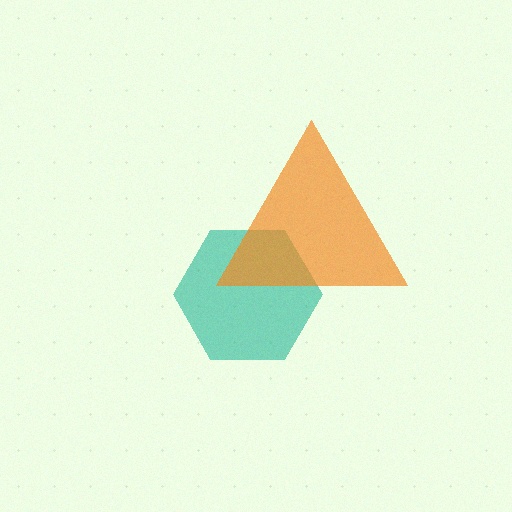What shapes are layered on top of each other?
The layered shapes are: a teal hexagon, an orange triangle.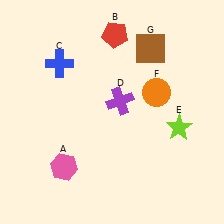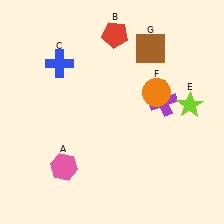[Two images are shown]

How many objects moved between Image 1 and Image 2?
2 objects moved between the two images.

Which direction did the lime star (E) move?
The lime star (E) moved up.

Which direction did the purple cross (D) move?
The purple cross (D) moved right.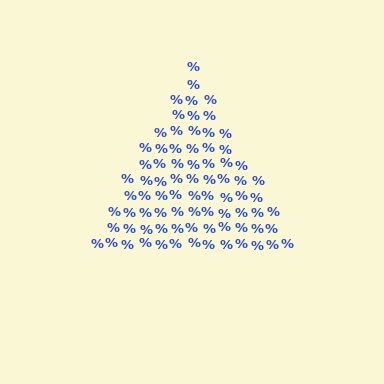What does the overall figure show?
The overall figure shows a triangle.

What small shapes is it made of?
It is made of small percent signs.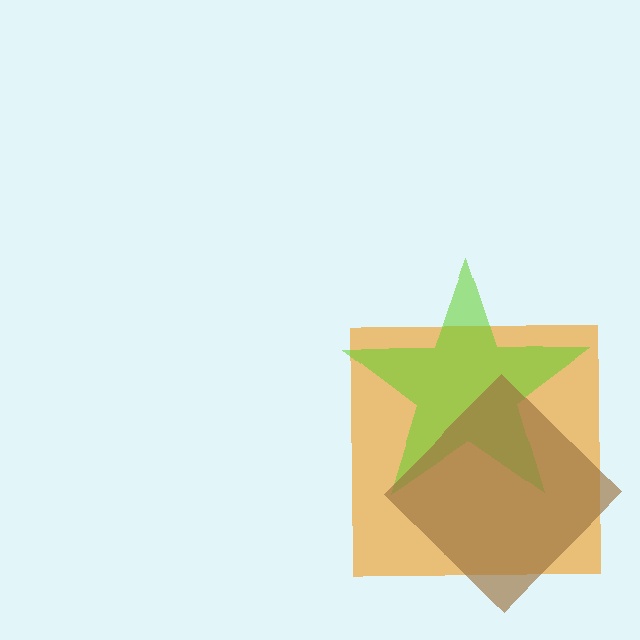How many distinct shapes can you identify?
There are 3 distinct shapes: an orange square, a lime star, a brown diamond.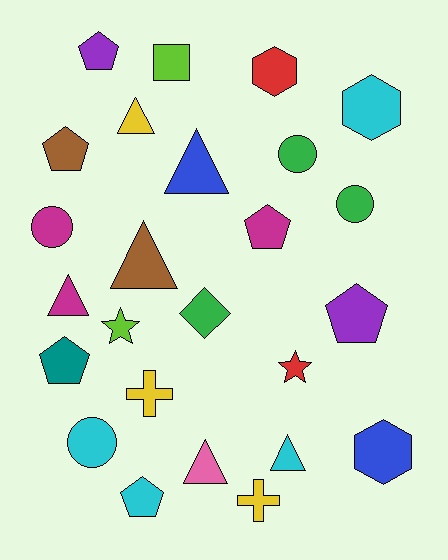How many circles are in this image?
There are 4 circles.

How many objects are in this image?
There are 25 objects.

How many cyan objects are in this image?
There are 4 cyan objects.